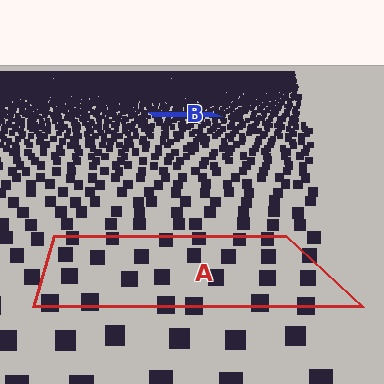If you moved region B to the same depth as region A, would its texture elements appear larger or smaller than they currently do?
They would appear larger. At a closer depth, the same texture elements are projected at a bigger on-screen size.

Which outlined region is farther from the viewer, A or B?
Region B is farther from the viewer — the texture elements inside it appear smaller and more densely packed.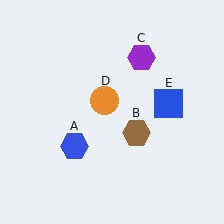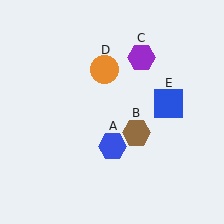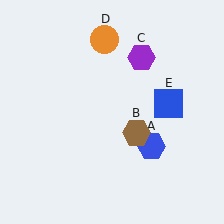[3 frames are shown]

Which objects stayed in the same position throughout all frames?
Brown hexagon (object B) and purple hexagon (object C) and blue square (object E) remained stationary.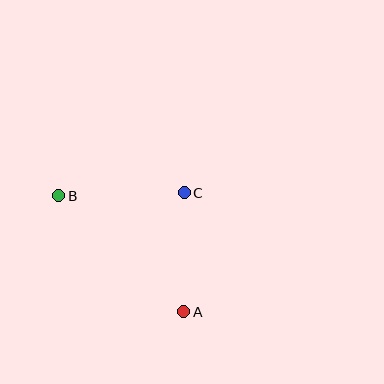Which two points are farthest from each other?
Points A and B are farthest from each other.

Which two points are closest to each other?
Points A and C are closest to each other.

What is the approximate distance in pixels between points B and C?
The distance between B and C is approximately 126 pixels.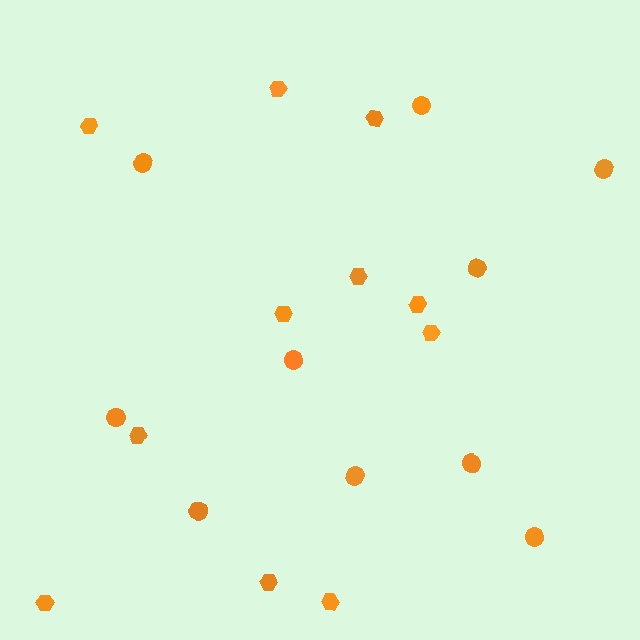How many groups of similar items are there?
There are 2 groups: one group of circles (10) and one group of hexagons (11).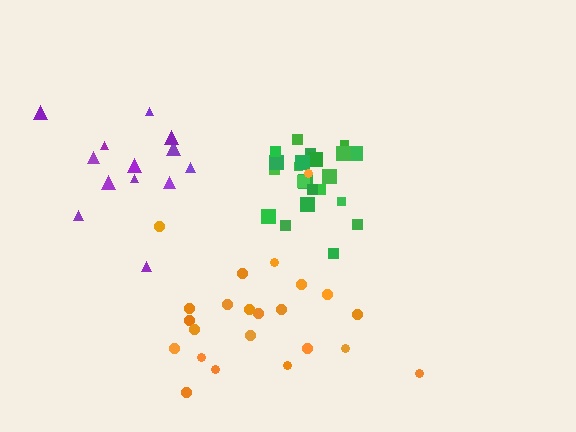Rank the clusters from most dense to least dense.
green, orange, purple.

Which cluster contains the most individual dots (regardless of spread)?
Orange (23).